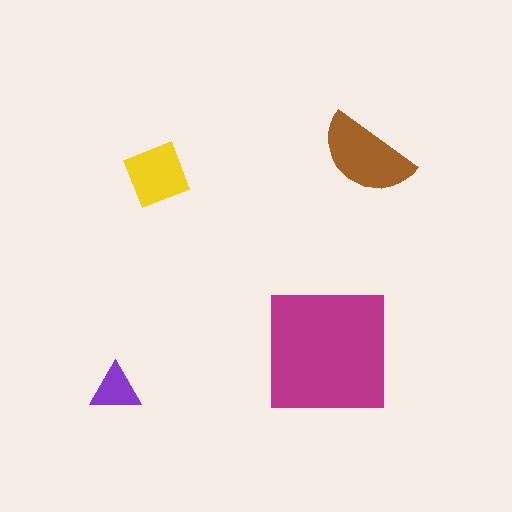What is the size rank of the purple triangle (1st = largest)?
4th.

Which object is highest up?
The brown semicircle is topmost.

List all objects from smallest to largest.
The purple triangle, the yellow diamond, the brown semicircle, the magenta square.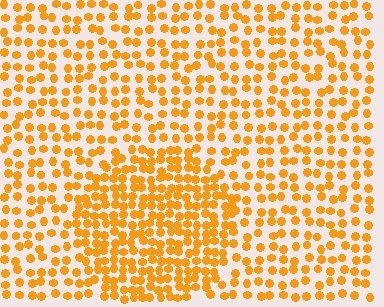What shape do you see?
I see a circle.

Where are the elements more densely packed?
The elements are more densely packed inside the circle boundary.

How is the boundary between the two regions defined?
The boundary is defined by a change in element density (approximately 1.7x ratio). All elements are the same color, size, and shape.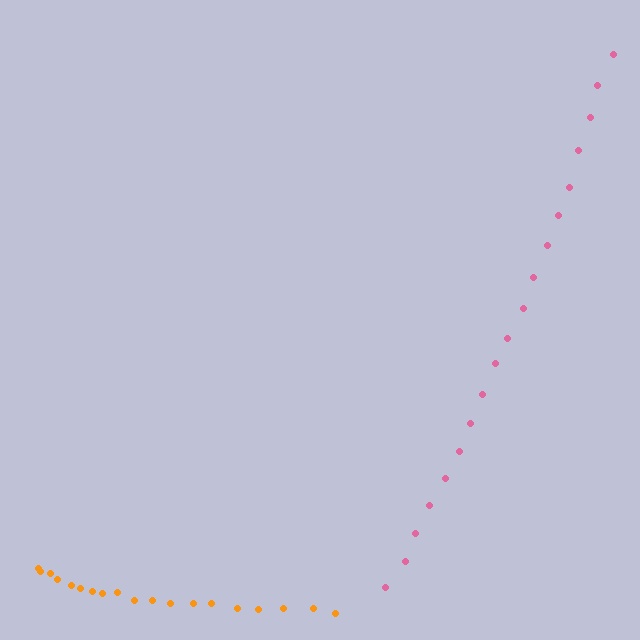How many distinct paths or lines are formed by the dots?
There are 2 distinct paths.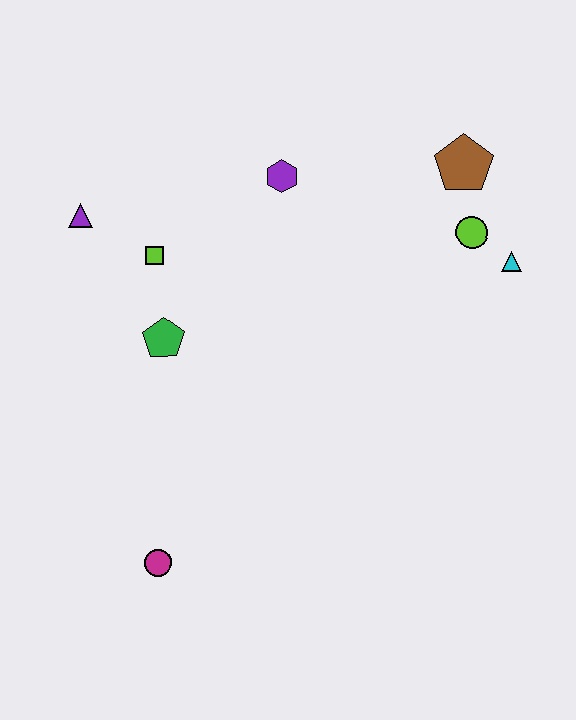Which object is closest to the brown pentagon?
The lime circle is closest to the brown pentagon.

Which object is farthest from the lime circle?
The magenta circle is farthest from the lime circle.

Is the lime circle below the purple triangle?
Yes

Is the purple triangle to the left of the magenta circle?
Yes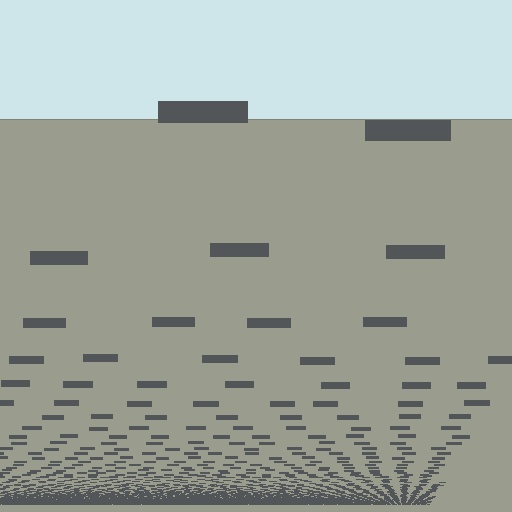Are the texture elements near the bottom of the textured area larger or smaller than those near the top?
Smaller. The gradient is inverted — elements near the bottom are smaller and denser.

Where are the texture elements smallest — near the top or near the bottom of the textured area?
Near the bottom.